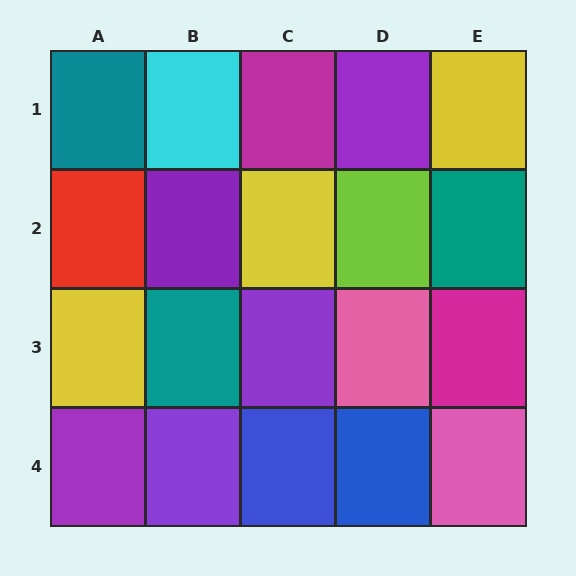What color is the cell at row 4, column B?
Purple.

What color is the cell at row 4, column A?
Purple.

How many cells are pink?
2 cells are pink.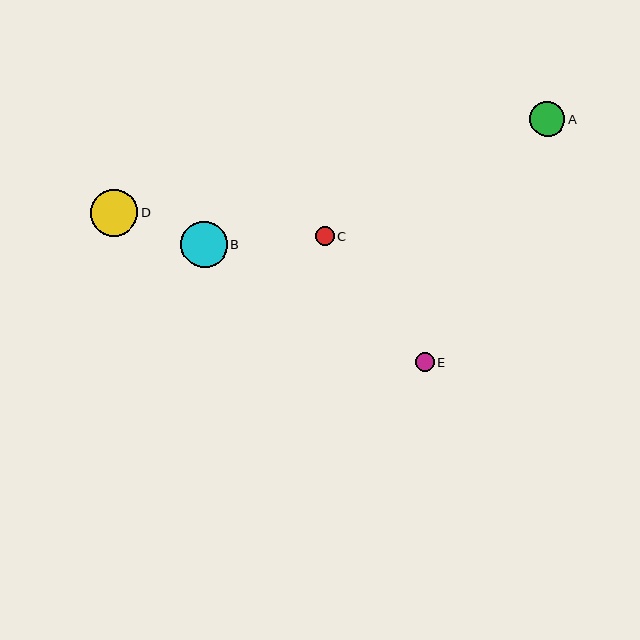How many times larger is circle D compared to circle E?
Circle D is approximately 2.5 times the size of circle E.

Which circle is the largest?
Circle D is the largest with a size of approximately 47 pixels.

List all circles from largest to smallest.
From largest to smallest: D, B, A, E, C.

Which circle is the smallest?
Circle C is the smallest with a size of approximately 18 pixels.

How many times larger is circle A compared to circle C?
Circle A is approximately 1.9 times the size of circle C.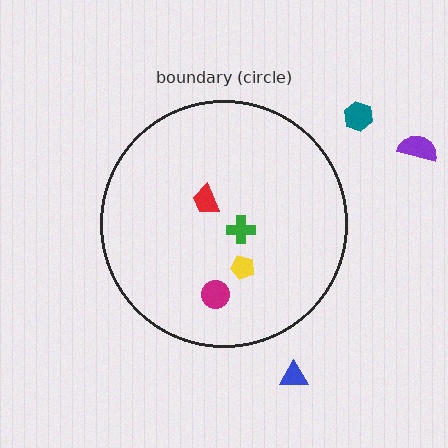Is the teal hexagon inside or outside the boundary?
Outside.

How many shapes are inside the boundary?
4 inside, 3 outside.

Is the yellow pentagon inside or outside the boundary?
Inside.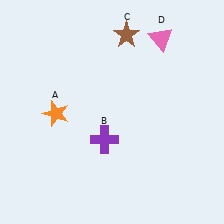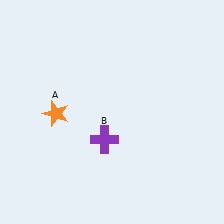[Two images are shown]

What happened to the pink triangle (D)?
The pink triangle (D) was removed in Image 2. It was in the top-right area of Image 1.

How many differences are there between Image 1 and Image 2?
There are 2 differences between the two images.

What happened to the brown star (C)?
The brown star (C) was removed in Image 2. It was in the top-right area of Image 1.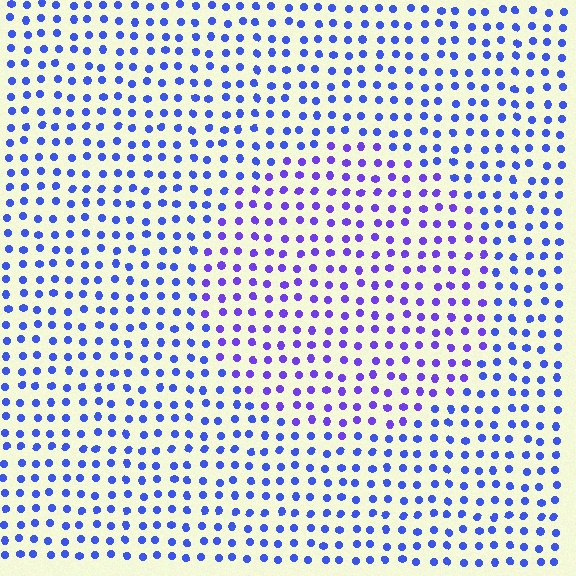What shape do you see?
I see a circle.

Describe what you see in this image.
The image is filled with small blue elements in a uniform arrangement. A circle-shaped region is visible where the elements are tinted to a slightly different hue, forming a subtle color boundary.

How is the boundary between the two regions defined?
The boundary is defined purely by a slight shift in hue (about 28 degrees). Spacing, size, and orientation are identical on both sides.